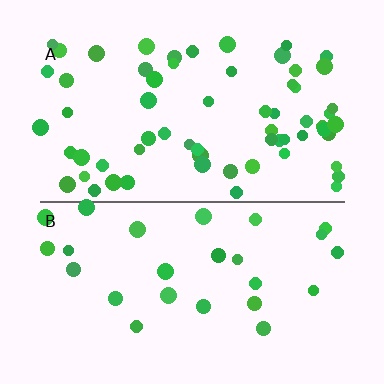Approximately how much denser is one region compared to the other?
Approximately 2.4× — region A over region B.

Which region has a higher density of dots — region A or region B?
A (the top).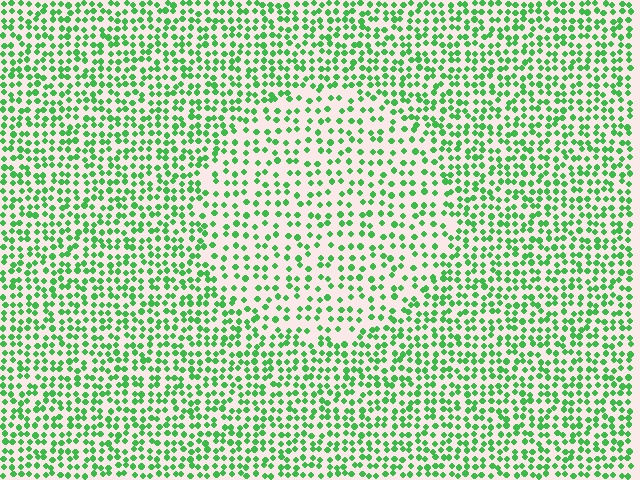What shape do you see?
I see a circle.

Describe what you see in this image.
The image contains small green elements arranged at two different densities. A circle-shaped region is visible where the elements are less densely packed than the surrounding area.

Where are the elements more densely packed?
The elements are more densely packed outside the circle boundary.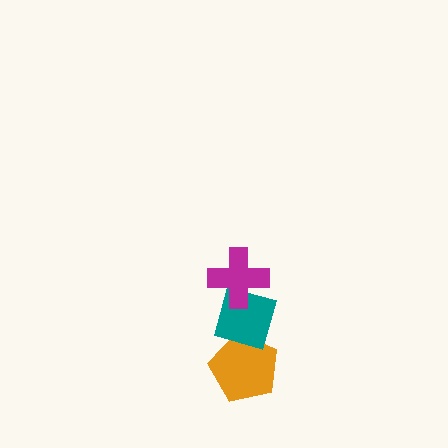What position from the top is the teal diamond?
The teal diamond is 2nd from the top.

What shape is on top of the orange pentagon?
The teal diamond is on top of the orange pentagon.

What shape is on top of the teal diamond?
The magenta cross is on top of the teal diamond.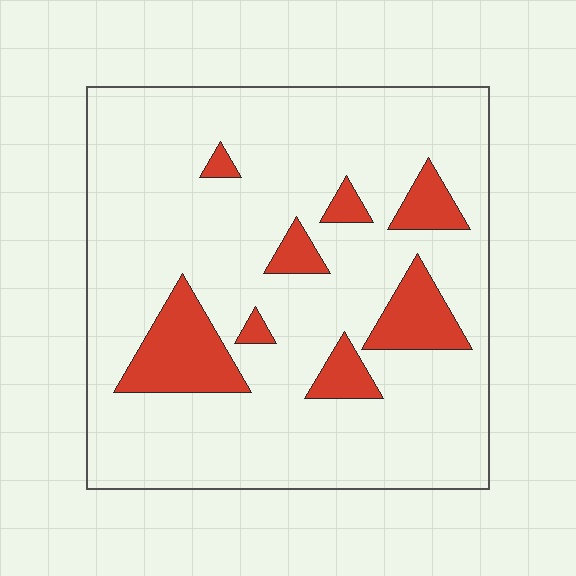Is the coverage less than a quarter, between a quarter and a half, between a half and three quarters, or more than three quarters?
Less than a quarter.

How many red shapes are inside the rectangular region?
8.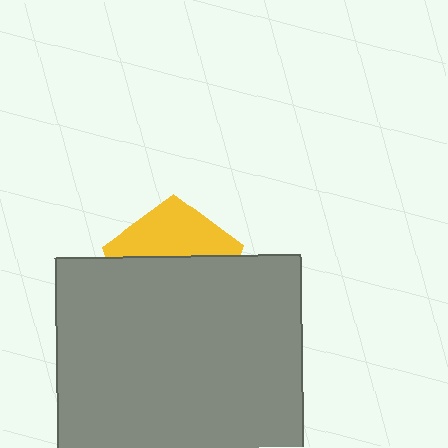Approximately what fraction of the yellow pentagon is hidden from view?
Roughly 62% of the yellow pentagon is hidden behind the gray square.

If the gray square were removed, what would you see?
You would see the complete yellow pentagon.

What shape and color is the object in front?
The object in front is a gray square.